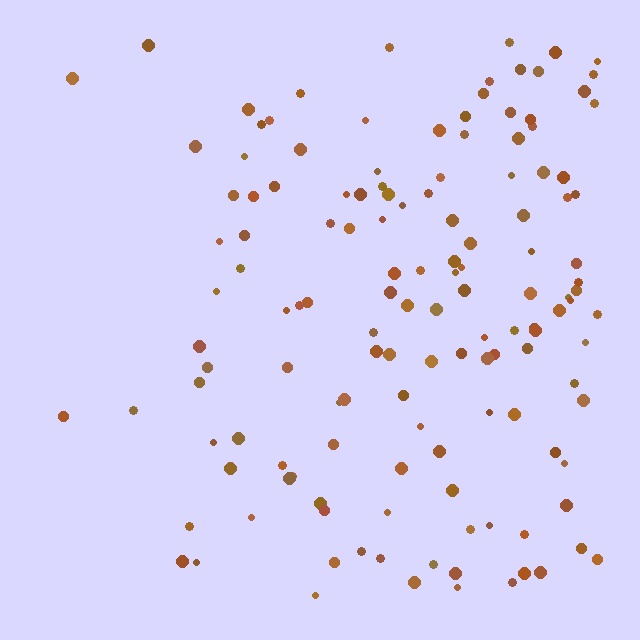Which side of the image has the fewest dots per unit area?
The left.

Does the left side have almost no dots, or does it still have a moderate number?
Still a moderate number, just noticeably fewer than the right.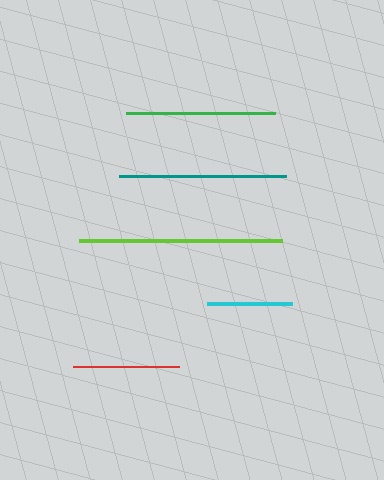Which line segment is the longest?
The lime line is the longest at approximately 203 pixels.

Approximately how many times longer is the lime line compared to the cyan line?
The lime line is approximately 2.4 times the length of the cyan line.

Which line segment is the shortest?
The cyan line is the shortest at approximately 85 pixels.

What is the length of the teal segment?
The teal segment is approximately 167 pixels long.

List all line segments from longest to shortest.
From longest to shortest: lime, teal, green, red, cyan.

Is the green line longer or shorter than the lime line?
The lime line is longer than the green line.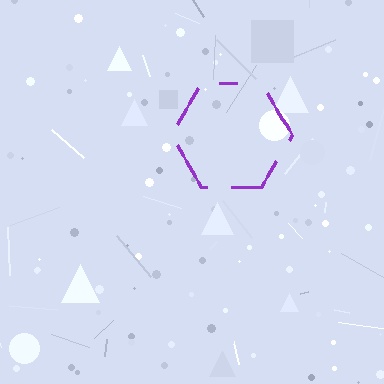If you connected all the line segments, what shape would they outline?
They would outline a hexagon.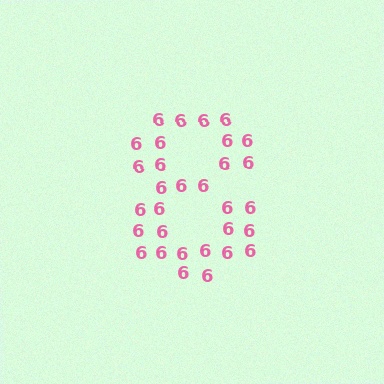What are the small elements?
The small elements are digit 6's.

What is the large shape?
The large shape is the digit 8.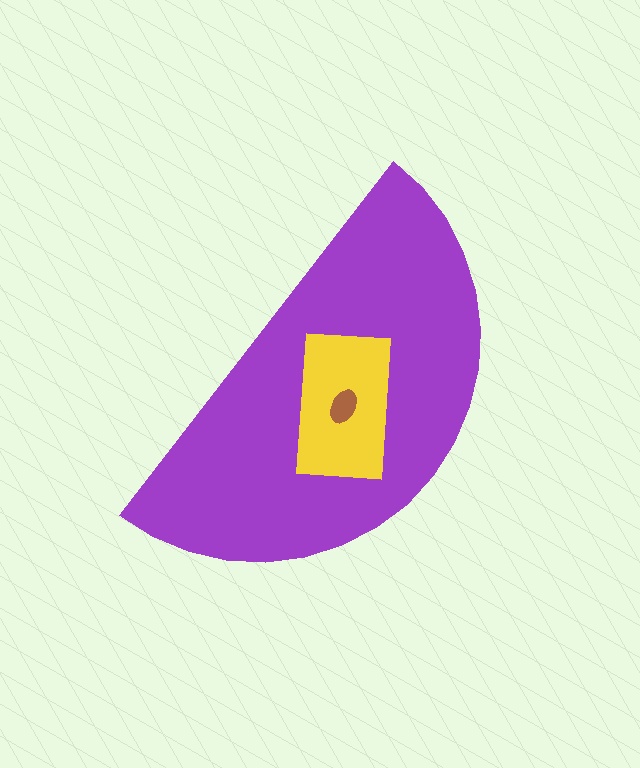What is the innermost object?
The brown ellipse.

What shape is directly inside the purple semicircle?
The yellow rectangle.